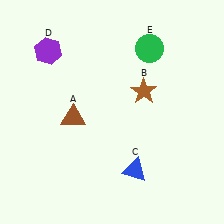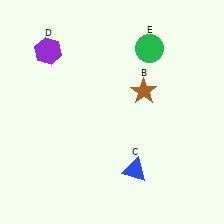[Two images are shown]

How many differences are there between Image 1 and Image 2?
There is 1 difference between the two images.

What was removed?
The brown triangle (A) was removed in Image 2.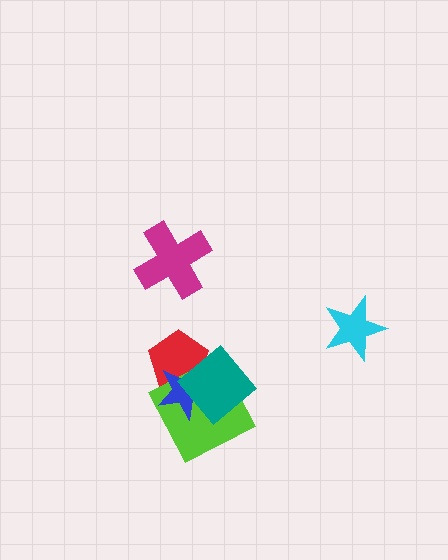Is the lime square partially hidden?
Yes, it is partially covered by another shape.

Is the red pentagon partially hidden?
Yes, it is partially covered by another shape.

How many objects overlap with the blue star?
3 objects overlap with the blue star.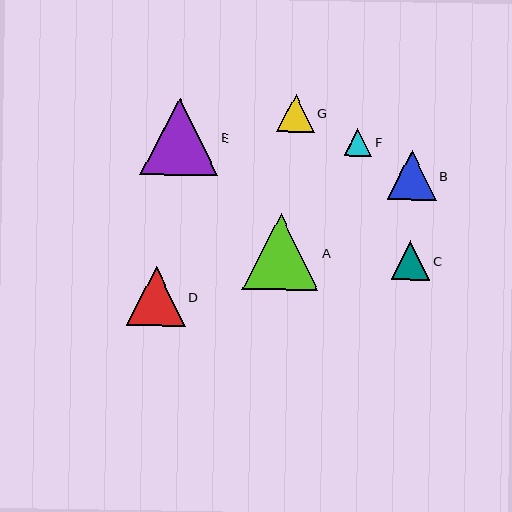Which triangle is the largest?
Triangle E is the largest with a size of approximately 77 pixels.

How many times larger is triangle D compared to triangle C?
Triangle D is approximately 1.5 times the size of triangle C.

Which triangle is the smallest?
Triangle F is the smallest with a size of approximately 28 pixels.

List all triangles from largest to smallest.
From largest to smallest: E, A, D, B, C, G, F.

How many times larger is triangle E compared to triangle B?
Triangle E is approximately 1.6 times the size of triangle B.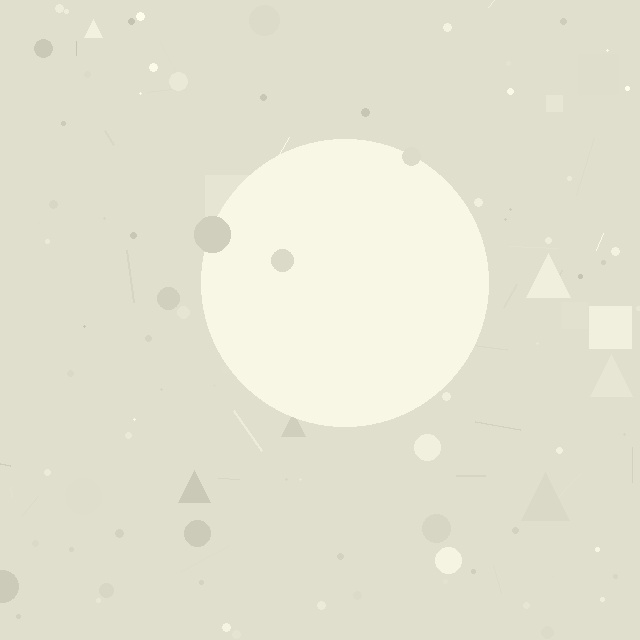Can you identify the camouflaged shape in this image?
The camouflaged shape is a circle.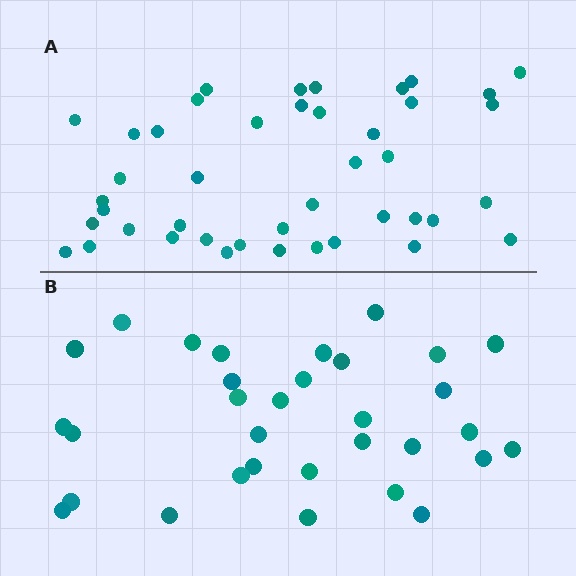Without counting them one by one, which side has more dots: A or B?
Region A (the top region) has more dots.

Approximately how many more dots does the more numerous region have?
Region A has roughly 12 or so more dots than region B.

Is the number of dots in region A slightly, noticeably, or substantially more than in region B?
Region A has noticeably more, but not dramatically so. The ratio is roughly 1.3 to 1.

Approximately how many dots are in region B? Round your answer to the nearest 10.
About 30 dots. (The exact count is 32, which rounds to 30.)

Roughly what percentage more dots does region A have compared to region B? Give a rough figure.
About 35% more.